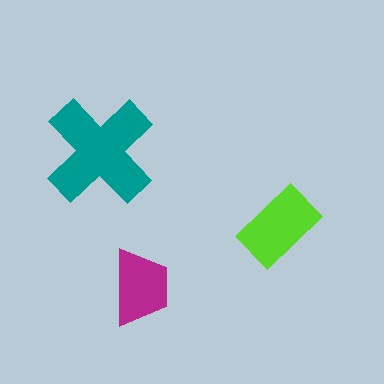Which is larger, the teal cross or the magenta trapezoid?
The teal cross.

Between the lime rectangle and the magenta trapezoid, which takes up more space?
The lime rectangle.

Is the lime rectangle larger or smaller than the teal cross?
Smaller.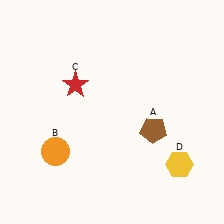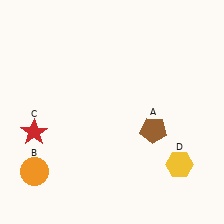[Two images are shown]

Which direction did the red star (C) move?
The red star (C) moved down.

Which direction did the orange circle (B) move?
The orange circle (B) moved left.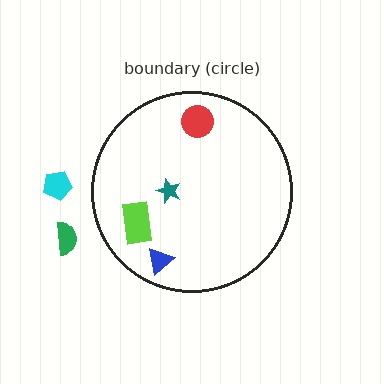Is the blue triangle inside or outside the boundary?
Inside.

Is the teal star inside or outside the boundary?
Inside.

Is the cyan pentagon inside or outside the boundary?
Outside.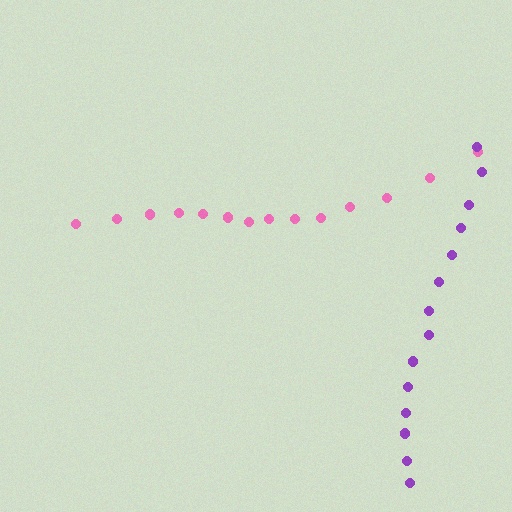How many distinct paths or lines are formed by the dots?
There are 2 distinct paths.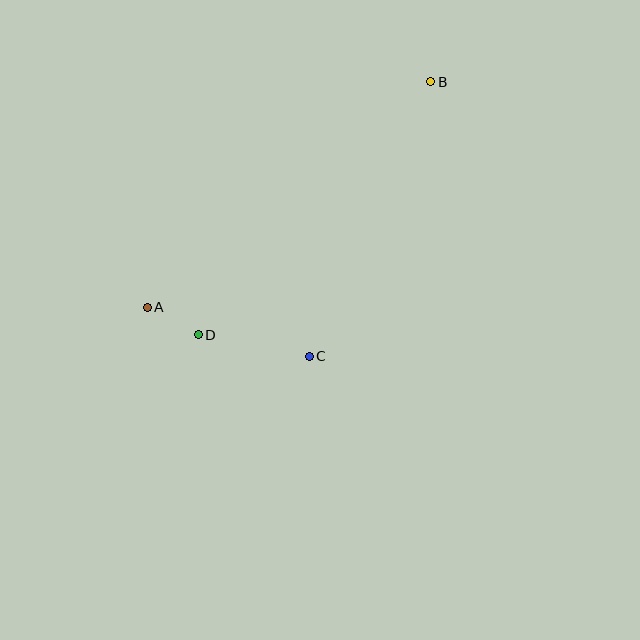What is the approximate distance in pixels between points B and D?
The distance between B and D is approximately 343 pixels.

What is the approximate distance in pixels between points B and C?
The distance between B and C is approximately 300 pixels.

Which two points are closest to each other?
Points A and D are closest to each other.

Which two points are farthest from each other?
Points A and B are farthest from each other.